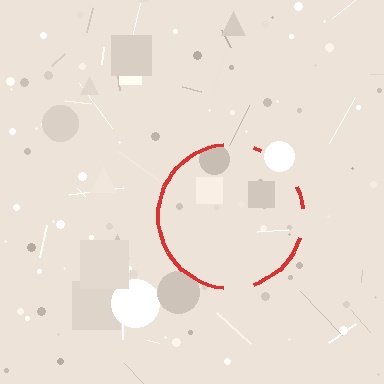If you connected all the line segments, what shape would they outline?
They would outline a circle.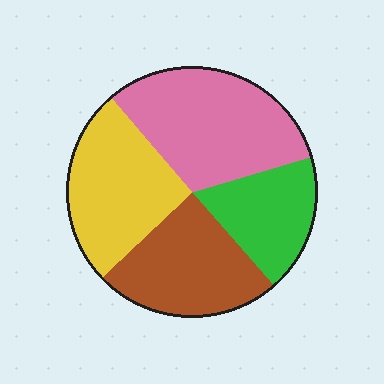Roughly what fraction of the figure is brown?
Brown covers roughly 25% of the figure.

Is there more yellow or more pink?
Pink.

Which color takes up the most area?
Pink, at roughly 30%.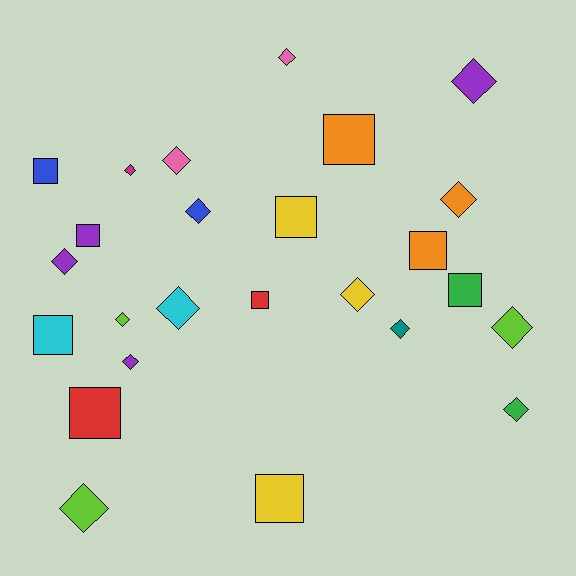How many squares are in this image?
There are 10 squares.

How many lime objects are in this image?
There are 3 lime objects.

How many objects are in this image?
There are 25 objects.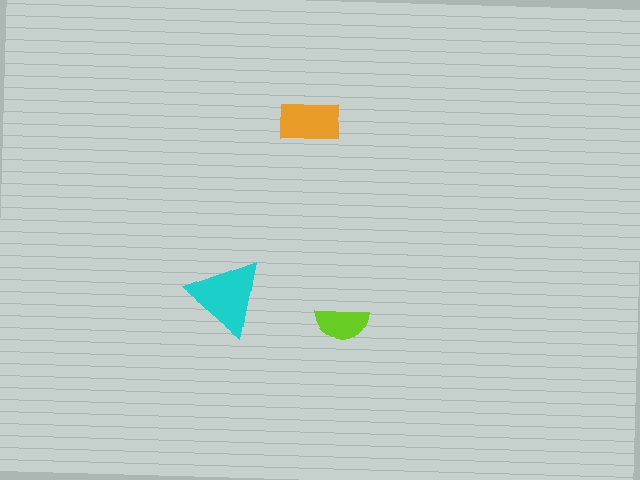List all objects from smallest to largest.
The lime semicircle, the orange rectangle, the cyan triangle.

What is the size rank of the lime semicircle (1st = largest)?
3rd.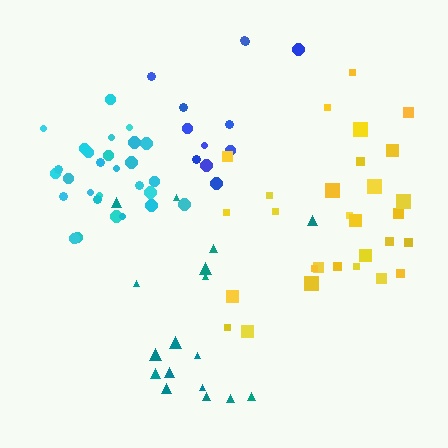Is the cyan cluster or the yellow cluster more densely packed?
Cyan.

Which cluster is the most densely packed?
Cyan.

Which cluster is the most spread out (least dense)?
Blue.